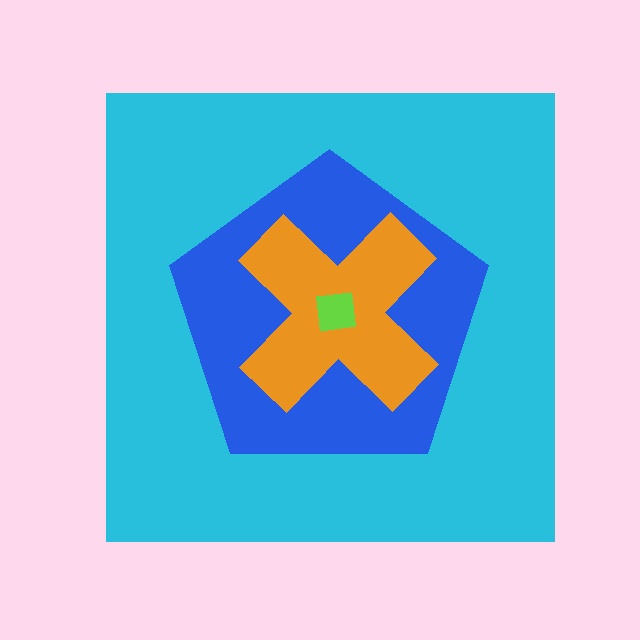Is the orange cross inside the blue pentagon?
Yes.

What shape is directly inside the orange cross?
The lime square.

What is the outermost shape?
The cyan square.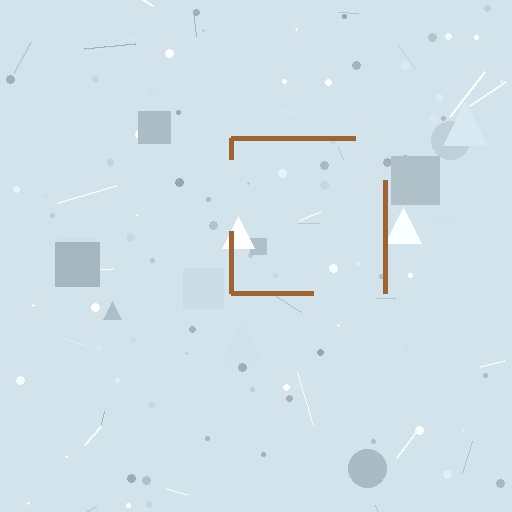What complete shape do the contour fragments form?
The contour fragments form a square.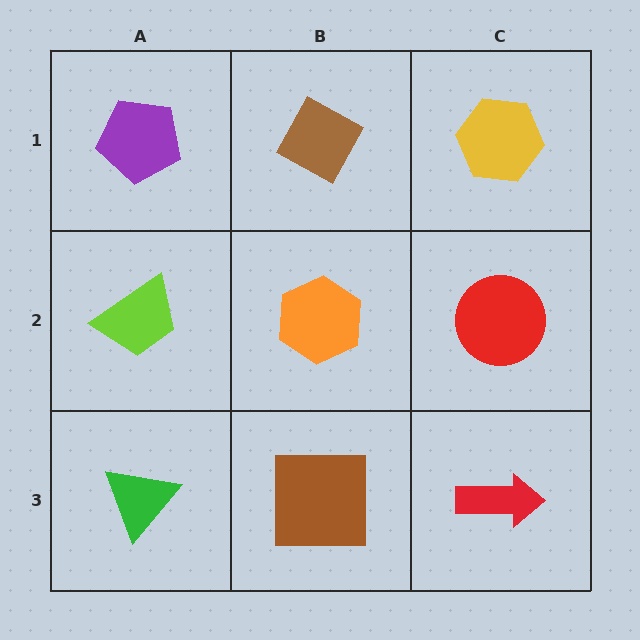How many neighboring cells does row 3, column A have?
2.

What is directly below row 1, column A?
A lime trapezoid.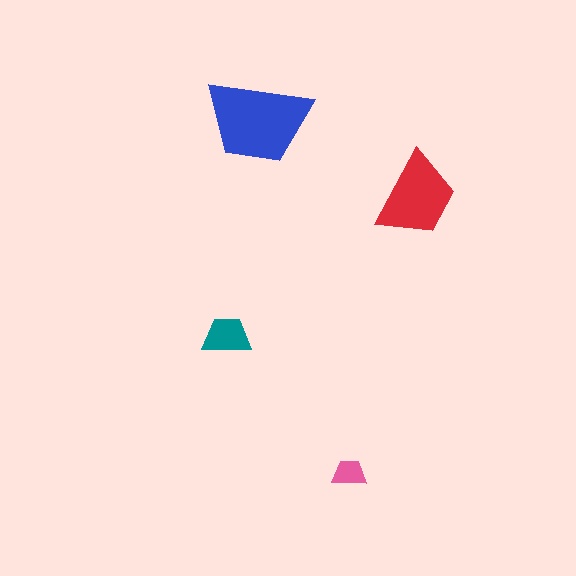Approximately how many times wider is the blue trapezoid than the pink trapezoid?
About 3 times wider.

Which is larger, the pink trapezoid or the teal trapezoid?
The teal one.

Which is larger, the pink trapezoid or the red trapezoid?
The red one.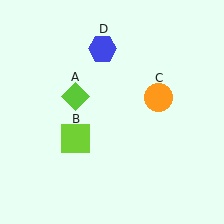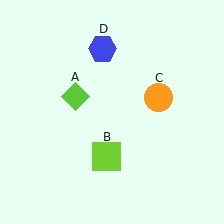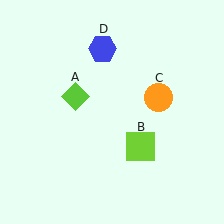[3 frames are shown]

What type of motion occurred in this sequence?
The lime square (object B) rotated counterclockwise around the center of the scene.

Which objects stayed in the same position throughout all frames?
Lime diamond (object A) and orange circle (object C) and blue hexagon (object D) remained stationary.